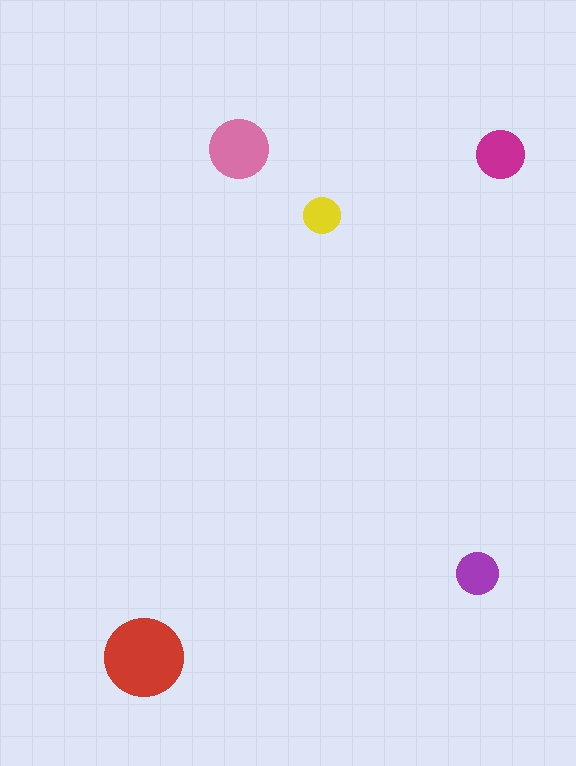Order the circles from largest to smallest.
the red one, the pink one, the magenta one, the purple one, the yellow one.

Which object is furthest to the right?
The magenta circle is rightmost.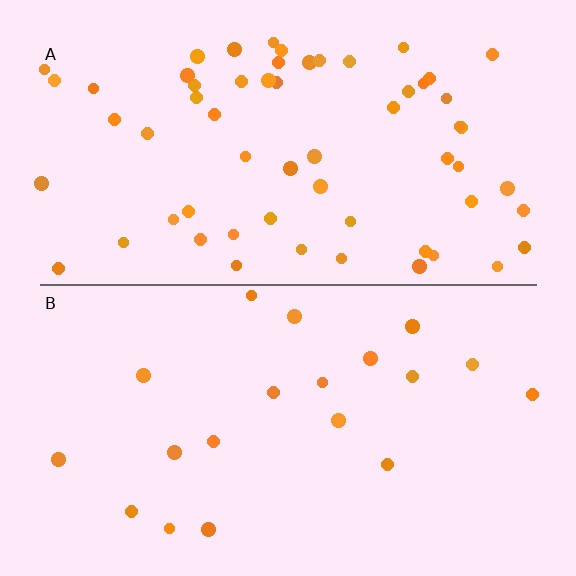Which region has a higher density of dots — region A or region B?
A (the top).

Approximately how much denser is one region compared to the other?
Approximately 3.1× — region A over region B.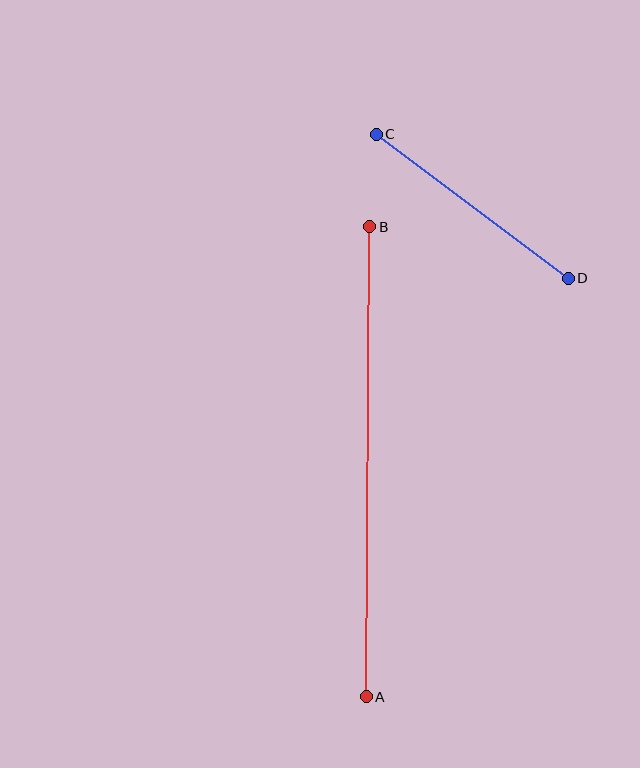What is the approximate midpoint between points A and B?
The midpoint is at approximately (368, 462) pixels.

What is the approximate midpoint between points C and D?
The midpoint is at approximately (472, 206) pixels.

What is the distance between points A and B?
The distance is approximately 470 pixels.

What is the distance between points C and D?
The distance is approximately 240 pixels.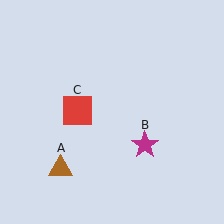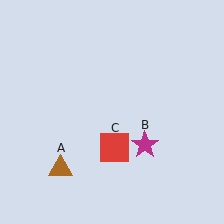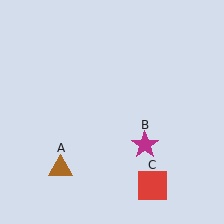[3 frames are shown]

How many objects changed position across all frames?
1 object changed position: red square (object C).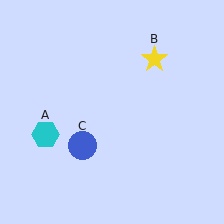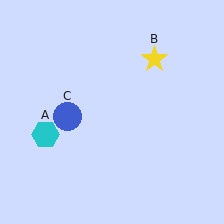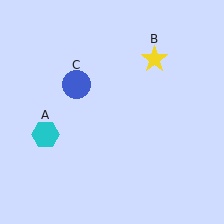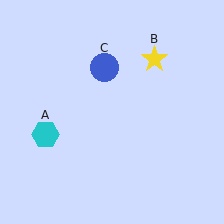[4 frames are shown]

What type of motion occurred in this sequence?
The blue circle (object C) rotated clockwise around the center of the scene.